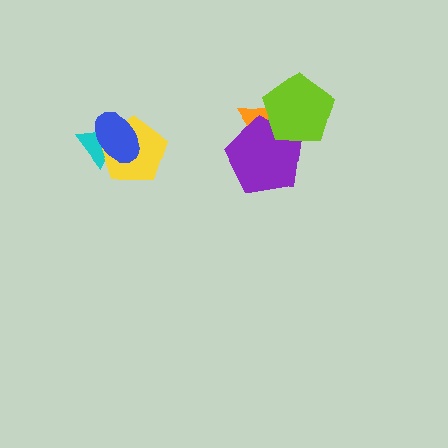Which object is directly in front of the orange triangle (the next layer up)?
The purple pentagon is directly in front of the orange triangle.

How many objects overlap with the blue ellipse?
2 objects overlap with the blue ellipse.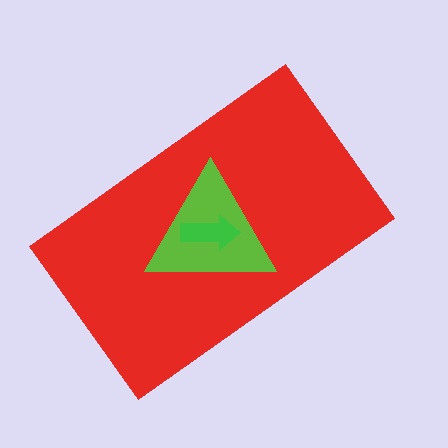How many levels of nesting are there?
3.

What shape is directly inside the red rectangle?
The lime triangle.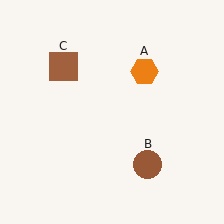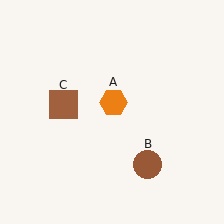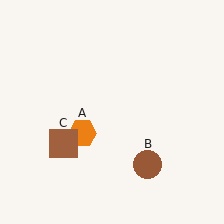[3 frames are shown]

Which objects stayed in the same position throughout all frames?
Brown circle (object B) remained stationary.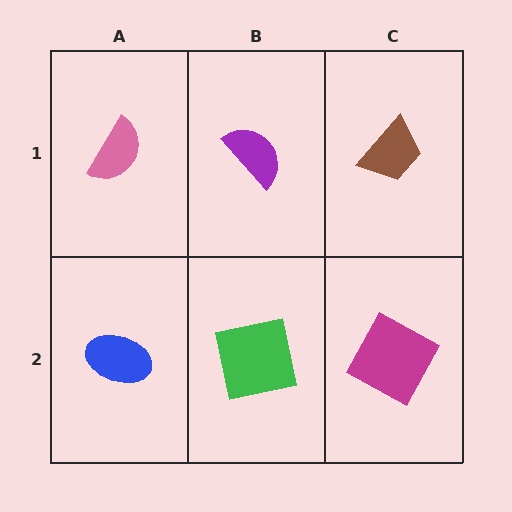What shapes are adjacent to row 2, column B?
A purple semicircle (row 1, column B), a blue ellipse (row 2, column A), a magenta square (row 2, column C).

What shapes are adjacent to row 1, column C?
A magenta square (row 2, column C), a purple semicircle (row 1, column B).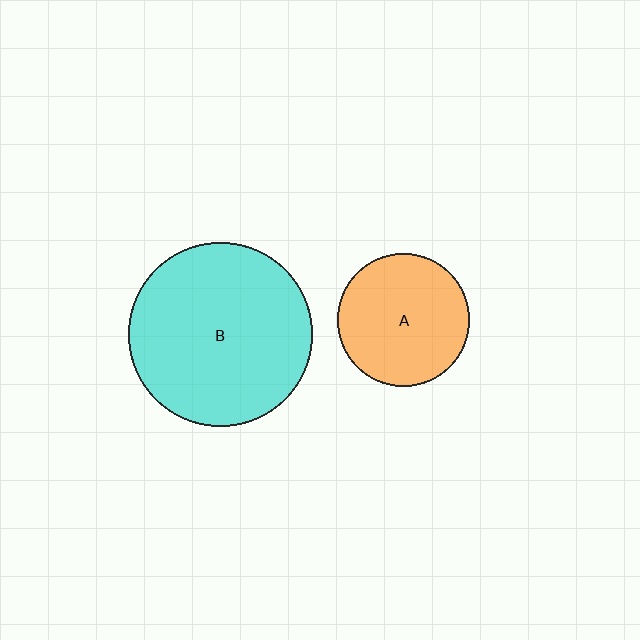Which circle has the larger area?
Circle B (cyan).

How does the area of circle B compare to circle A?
Approximately 1.9 times.